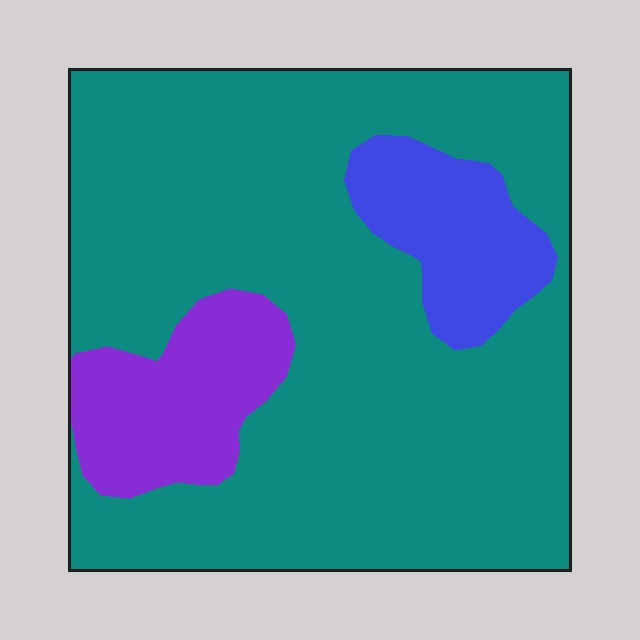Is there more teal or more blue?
Teal.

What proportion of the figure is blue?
Blue takes up about one tenth (1/10) of the figure.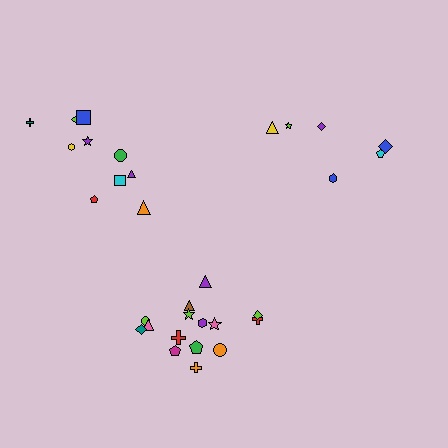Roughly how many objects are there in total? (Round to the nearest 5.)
Roughly 30 objects in total.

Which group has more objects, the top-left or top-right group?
The top-left group.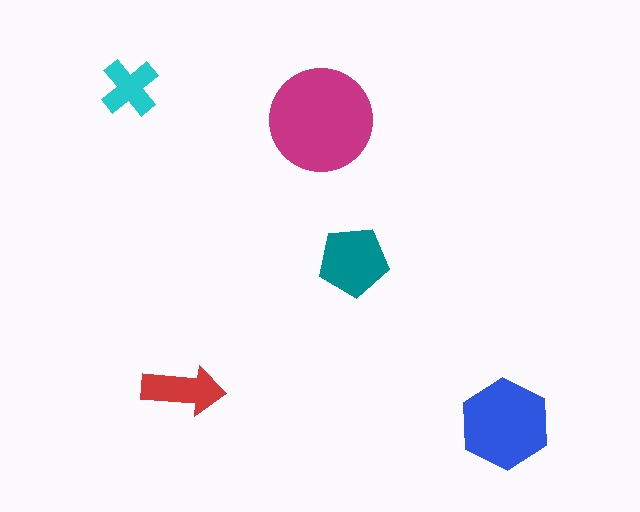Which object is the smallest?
The cyan cross.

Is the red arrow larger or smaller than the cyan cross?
Larger.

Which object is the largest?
The magenta circle.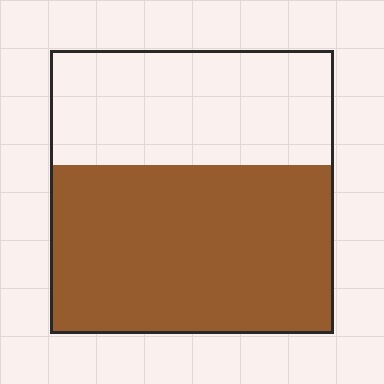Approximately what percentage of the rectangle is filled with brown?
Approximately 60%.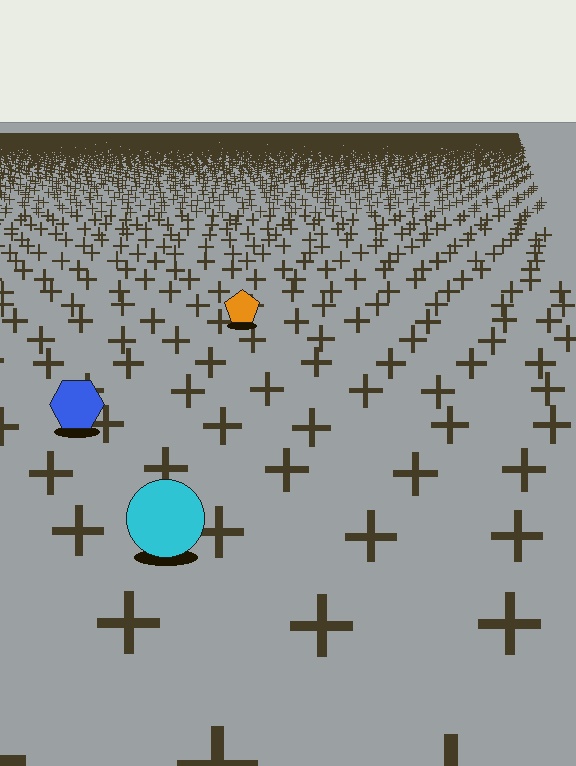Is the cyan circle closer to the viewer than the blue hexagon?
Yes. The cyan circle is closer — you can tell from the texture gradient: the ground texture is coarser near it.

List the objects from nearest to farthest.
From nearest to farthest: the cyan circle, the blue hexagon, the orange pentagon.